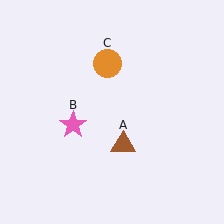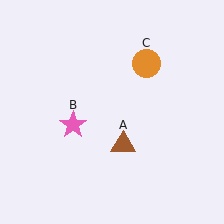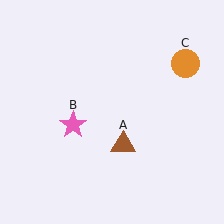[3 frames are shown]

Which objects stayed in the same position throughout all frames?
Brown triangle (object A) and pink star (object B) remained stationary.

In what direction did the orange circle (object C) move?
The orange circle (object C) moved right.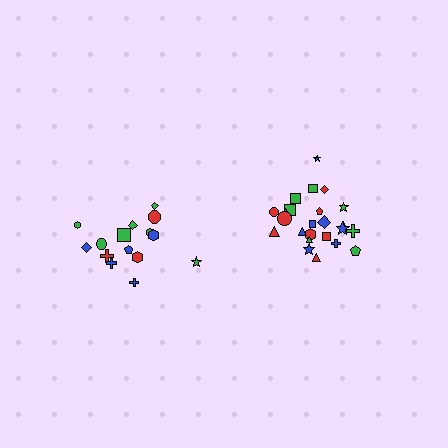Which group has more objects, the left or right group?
The right group.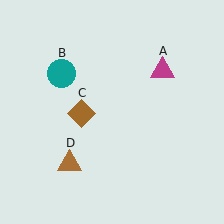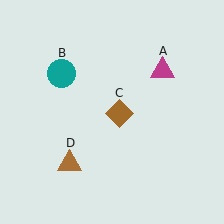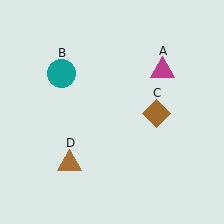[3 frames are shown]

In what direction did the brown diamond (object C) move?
The brown diamond (object C) moved right.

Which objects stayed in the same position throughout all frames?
Magenta triangle (object A) and teal circle (object B) and brown triangle (object D) remained stationary.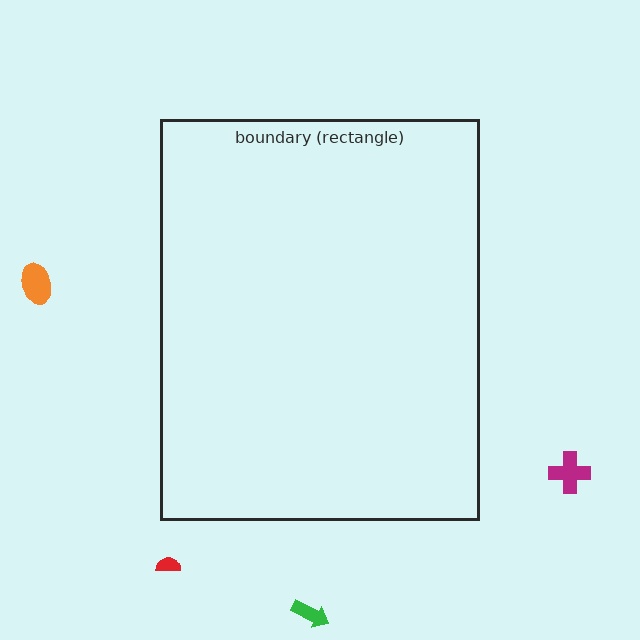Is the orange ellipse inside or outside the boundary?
Outside.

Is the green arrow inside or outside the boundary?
Outside.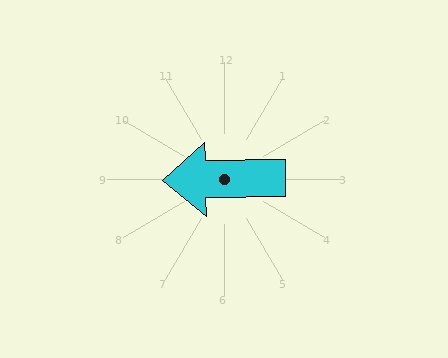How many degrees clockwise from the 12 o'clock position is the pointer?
Approximately 269 degrees.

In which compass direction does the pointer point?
West.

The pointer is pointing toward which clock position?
Roughly 9 o'clock.